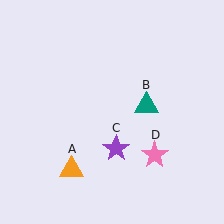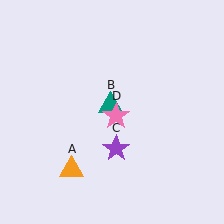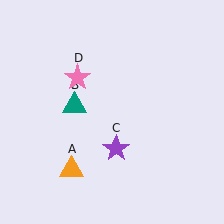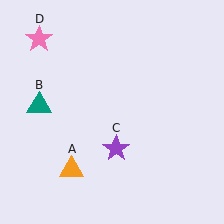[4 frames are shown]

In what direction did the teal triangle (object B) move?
The teal triangle (object B) moved left.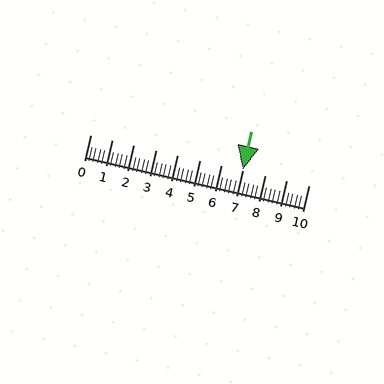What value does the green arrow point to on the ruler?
The green arrow points to approximately 7.0.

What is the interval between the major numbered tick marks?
The major tick marks are spaced 1 units apart.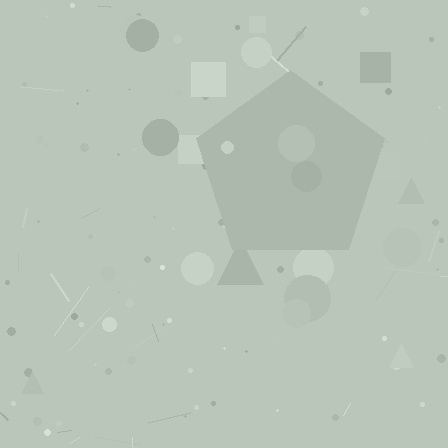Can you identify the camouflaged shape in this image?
The camouflaged shape is a pentagon.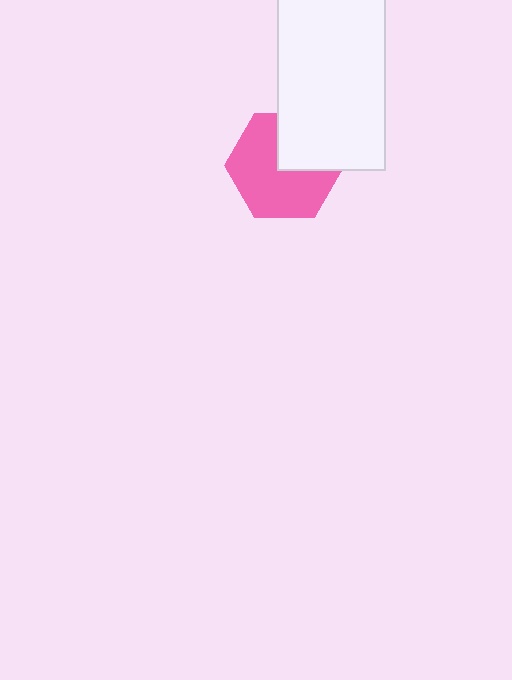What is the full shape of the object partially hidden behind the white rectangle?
The partially hidden object is a pink hexagon.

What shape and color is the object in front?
The object in front is a white rectangle.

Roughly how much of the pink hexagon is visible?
Most of it is visible (roughly 67%).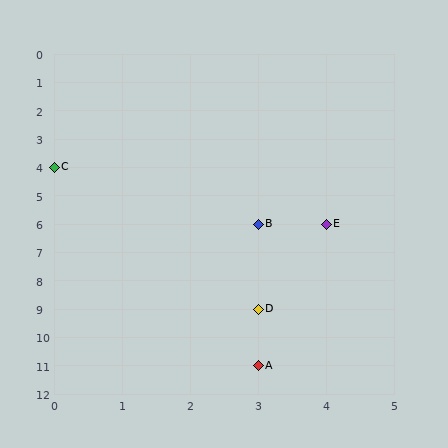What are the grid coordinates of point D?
Point D is at grid coordinates (3, 9).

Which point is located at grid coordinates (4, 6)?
Point E is at (4, 6).